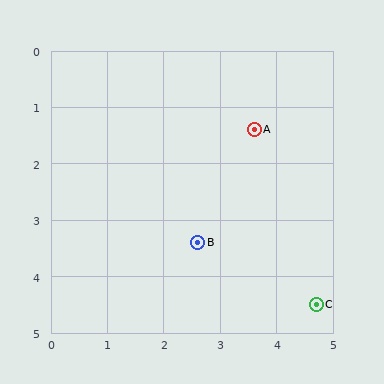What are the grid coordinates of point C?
Point C is at approximately (4.7, 4.5).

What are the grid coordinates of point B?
Point B is at approximately (2.6, 3.4).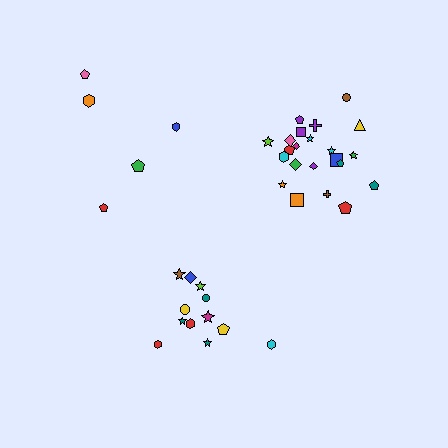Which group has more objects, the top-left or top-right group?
The top-right group.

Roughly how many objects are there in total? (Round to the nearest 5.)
Roughly 40 objects in total.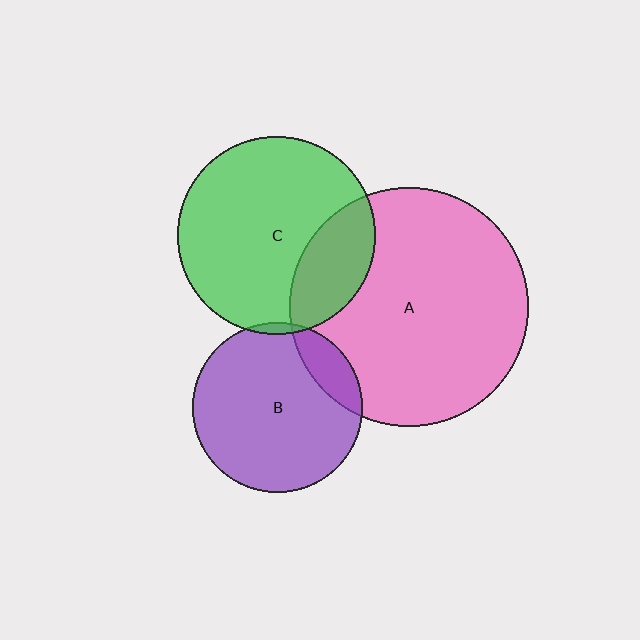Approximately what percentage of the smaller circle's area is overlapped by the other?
Approximately 5%.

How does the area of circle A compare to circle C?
Approximately 1.4 times.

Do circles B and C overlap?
Yes.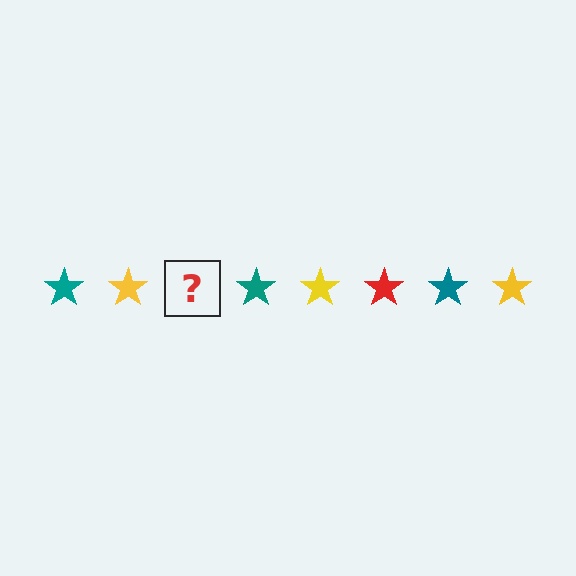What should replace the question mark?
The question mark should be replaced with a red star.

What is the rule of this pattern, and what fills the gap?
The rule is that the pattern cycles through teal, yellow, red stars. The gap should be filled with a red star.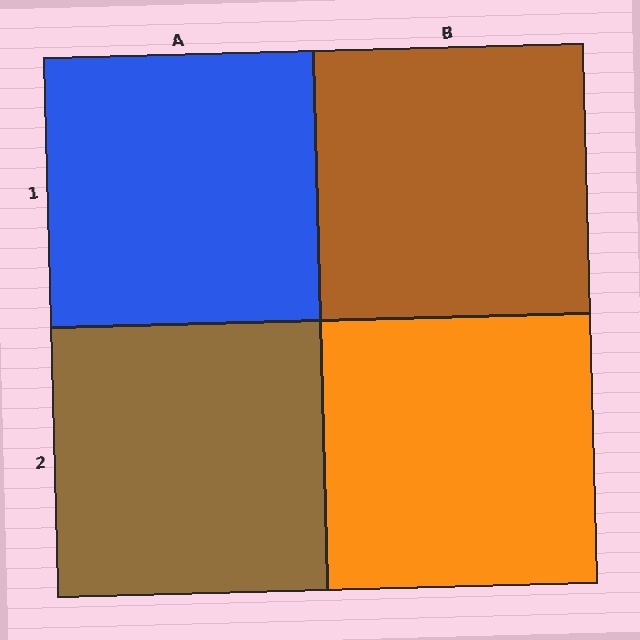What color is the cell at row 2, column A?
Brown.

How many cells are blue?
1 cell is blue.